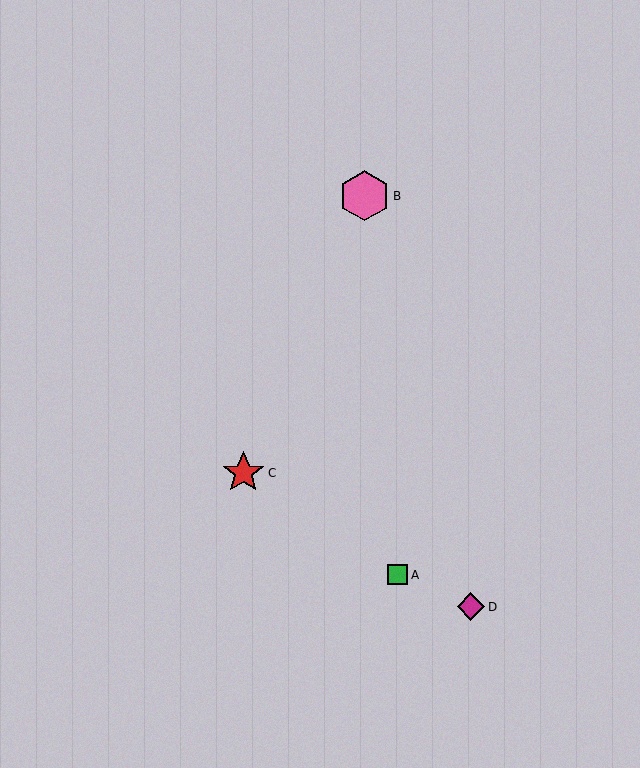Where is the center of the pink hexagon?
The center of the pink hexagon is at (364, 196).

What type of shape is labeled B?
Shape B is a pink hexagon.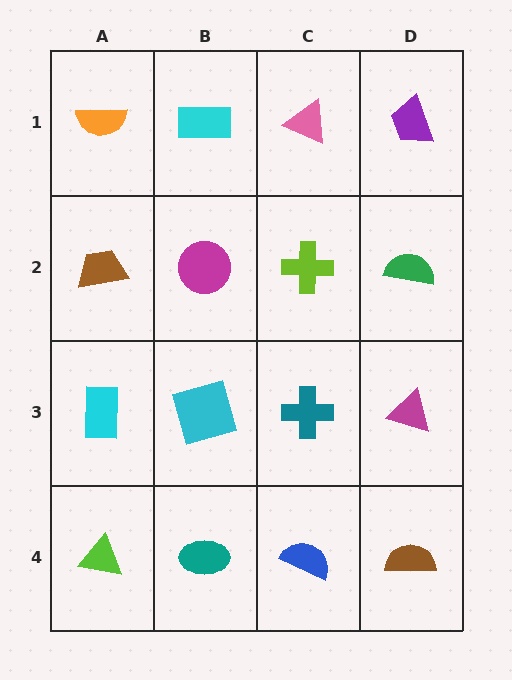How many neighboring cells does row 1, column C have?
3.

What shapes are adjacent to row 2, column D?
A purple trapezoid (row 1, column D), a magenta triangle (row 3, column D), a lime cross (row 2, column C).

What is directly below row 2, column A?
A cyan rectangle.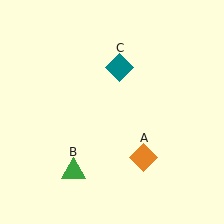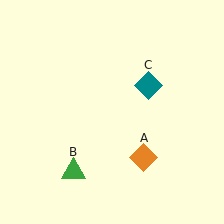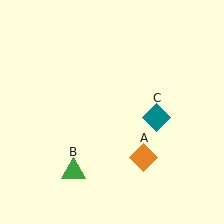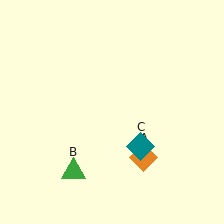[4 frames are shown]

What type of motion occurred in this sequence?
The teal diamond (object C) rotated clockwise around the center of the scene.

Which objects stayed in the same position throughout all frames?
Orange diamond (object A) and green triangle (object B) remained stationary.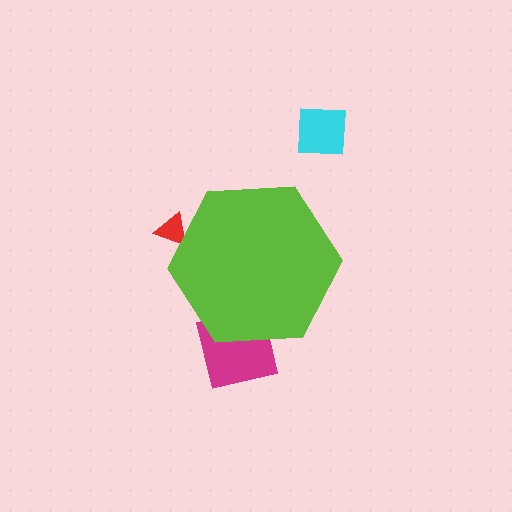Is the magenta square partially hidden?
Yes, the magenta square is partially hidden behind the lime hexagon.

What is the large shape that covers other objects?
A lime hexagon.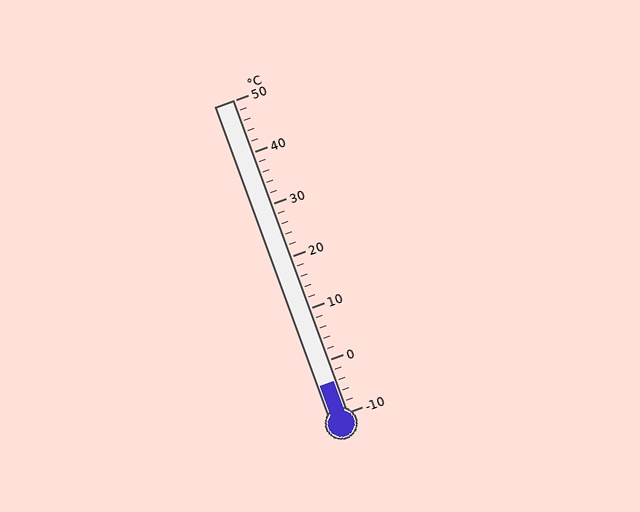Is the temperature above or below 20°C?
The temperature is below 20°C.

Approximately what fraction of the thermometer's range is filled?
The thermometer is filled to approximately 10% of its range.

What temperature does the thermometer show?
The thermometer shows approximately -4°C.